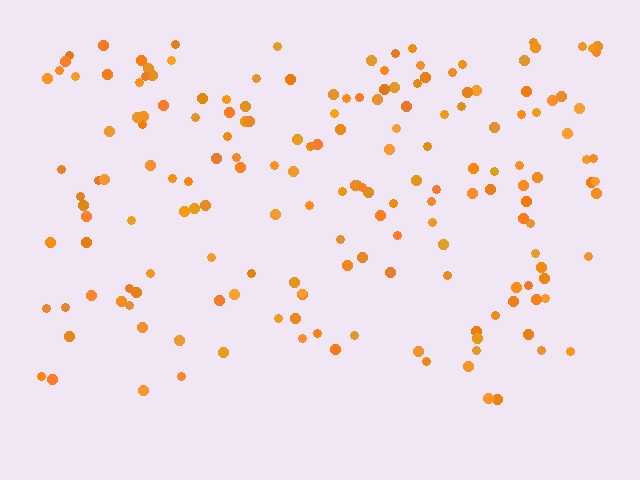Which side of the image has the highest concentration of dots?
The top.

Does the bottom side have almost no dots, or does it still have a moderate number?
Still a moderate number, just noticeably fewer than the top.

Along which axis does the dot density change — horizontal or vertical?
Vertical.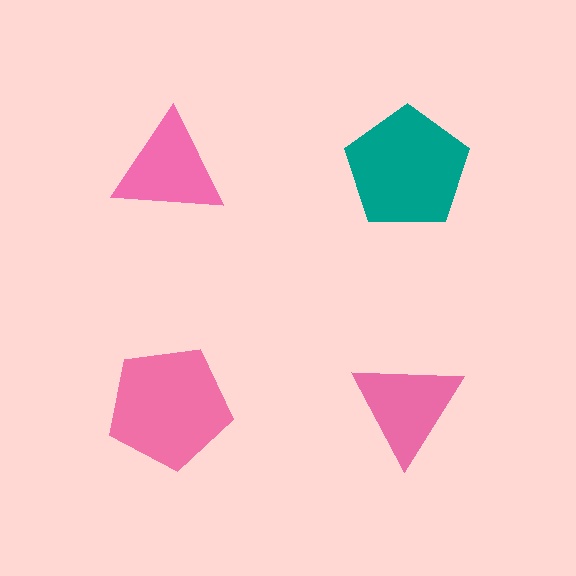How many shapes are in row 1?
2 shapes.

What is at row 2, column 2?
A pink triangle.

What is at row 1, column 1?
A pink triangle.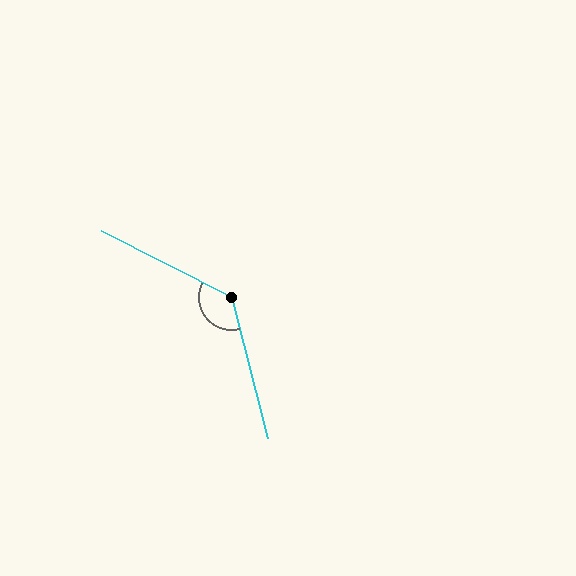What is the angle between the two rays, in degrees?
Approximately 131 degrees.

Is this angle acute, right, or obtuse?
It is obtuse.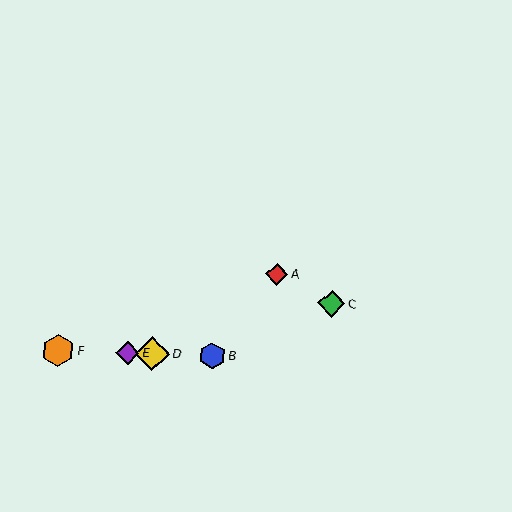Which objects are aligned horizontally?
Objects B, D, E, F are aligned horizontally.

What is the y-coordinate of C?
Object C is at y≈304.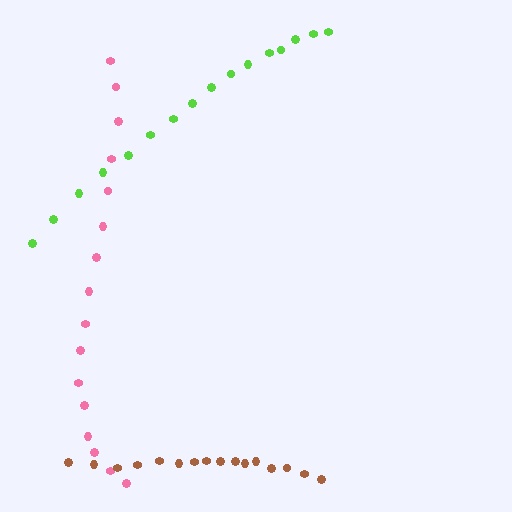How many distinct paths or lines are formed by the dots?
There are 3 distinct paths.